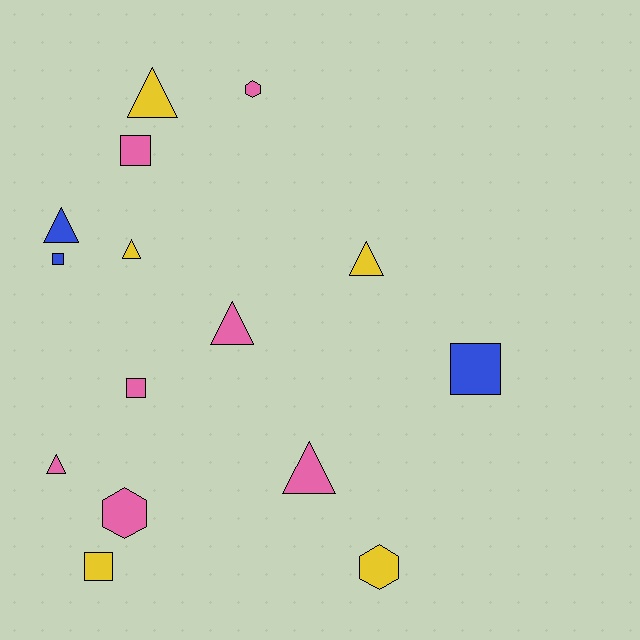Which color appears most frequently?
Pink, with 7 objects.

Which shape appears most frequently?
Triangle, with 7 objects.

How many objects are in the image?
There are 15 objects.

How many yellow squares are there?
There is 1 yellow square.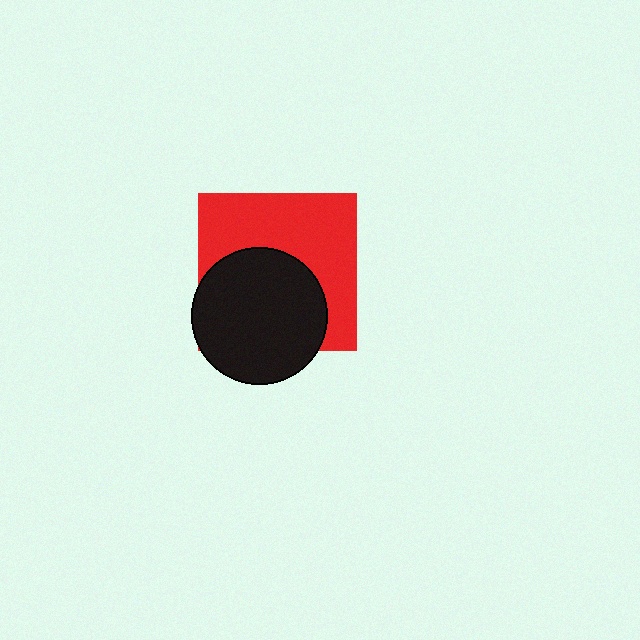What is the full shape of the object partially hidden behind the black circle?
The partially hidden object is a red square.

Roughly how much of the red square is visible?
About half of it is visible (roughly 53%).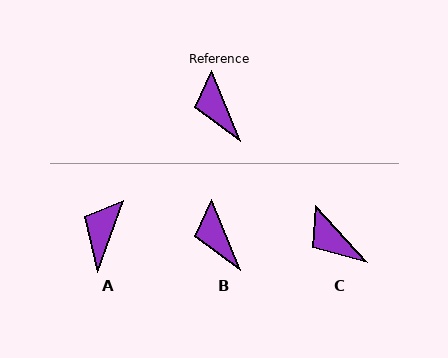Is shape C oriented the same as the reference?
No, it is off by about 21 degrees.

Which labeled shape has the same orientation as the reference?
B.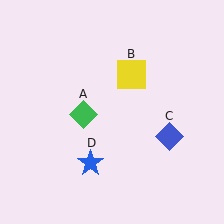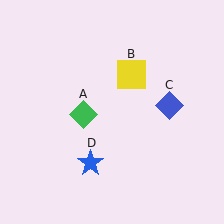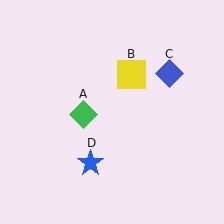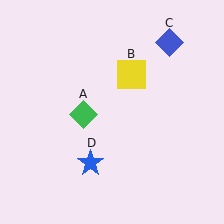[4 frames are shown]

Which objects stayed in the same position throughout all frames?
Green diamond (object A) and yellow square (object B) and blue star (object D) remained stationary.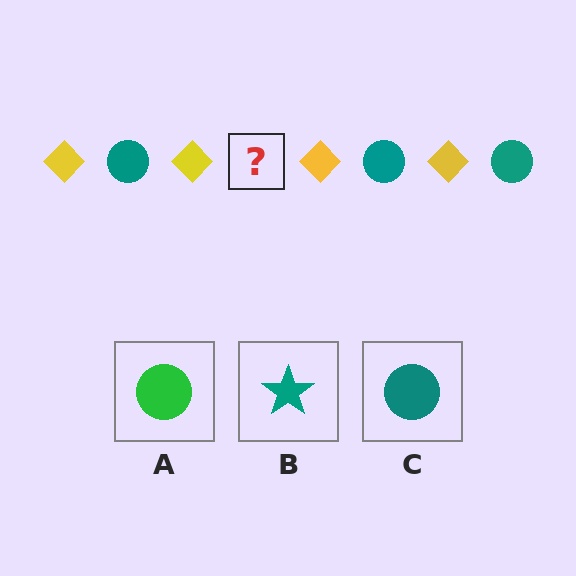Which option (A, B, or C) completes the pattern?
C.